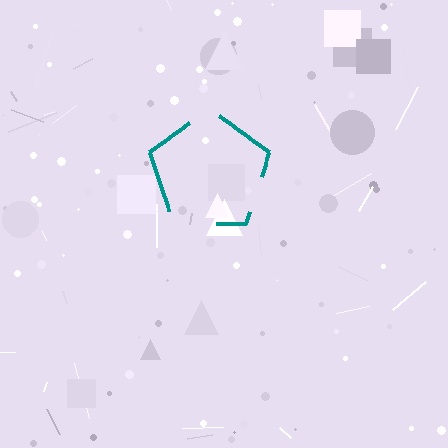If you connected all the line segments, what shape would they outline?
They would outline a pentagon.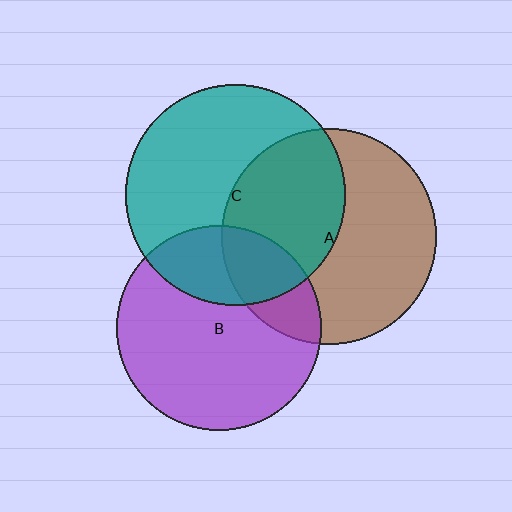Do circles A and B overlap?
Yes.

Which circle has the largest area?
Circle C (teal).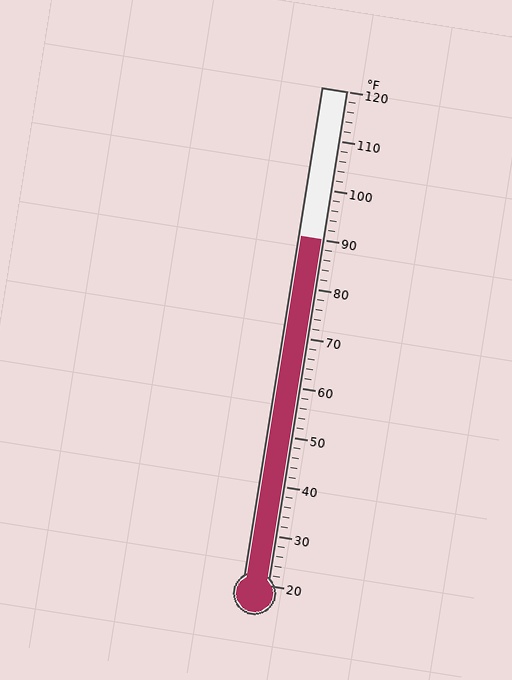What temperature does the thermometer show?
The thermometer shows approximately 90°F.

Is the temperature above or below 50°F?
The temperature is above 50°F.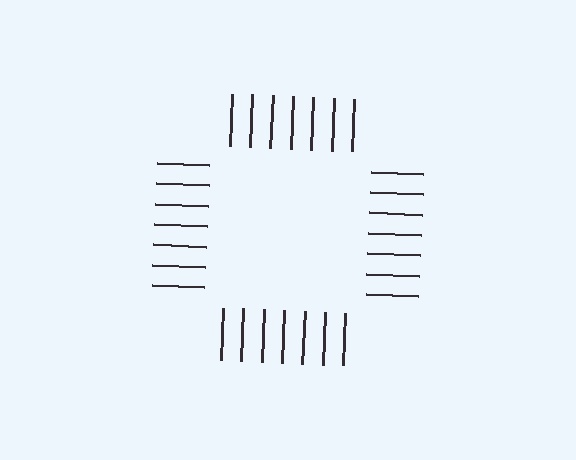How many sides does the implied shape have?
4 sides — the line-ends trace a square.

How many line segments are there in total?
28 — 7 along each of the 4 edges.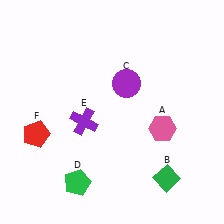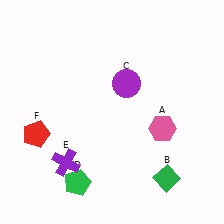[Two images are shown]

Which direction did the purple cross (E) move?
The purple cross (E) moved down.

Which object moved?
The purple cross (E) moved down.